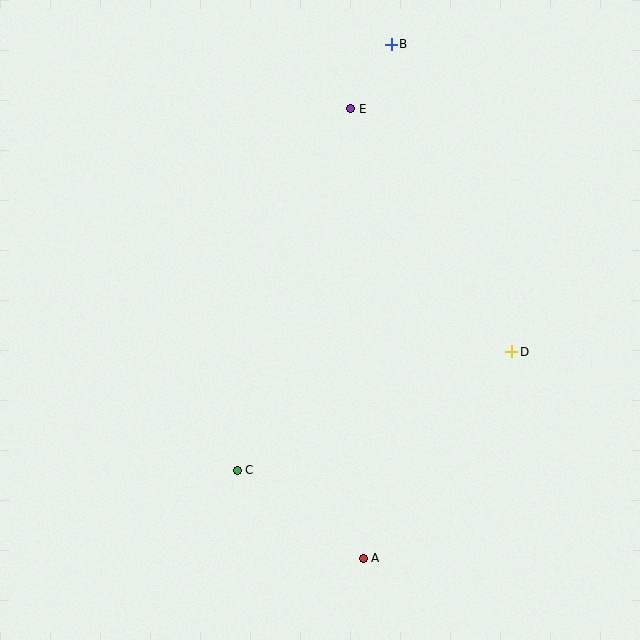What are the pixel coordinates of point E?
Point E is at (351, 109).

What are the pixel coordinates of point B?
Point B is at (391, 44).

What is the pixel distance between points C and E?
The distance between C and E is 379 pixels.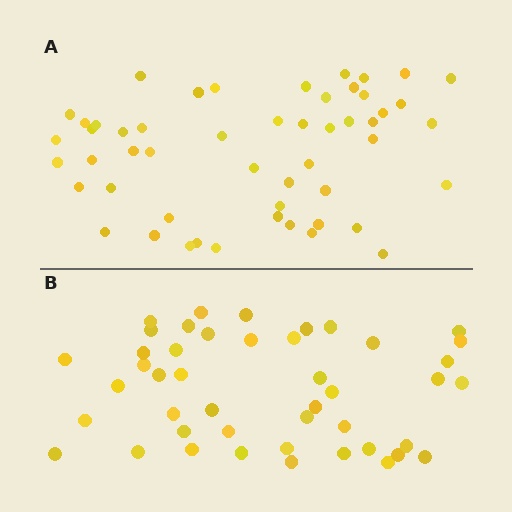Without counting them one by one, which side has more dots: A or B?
Region A (the top region) has more dots.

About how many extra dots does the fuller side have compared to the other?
Region A has roughly 8 or so more dots than region B.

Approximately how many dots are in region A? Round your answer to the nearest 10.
About 50 dots. (The exact count is 52, which rounds to 50.)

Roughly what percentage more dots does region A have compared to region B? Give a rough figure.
About 15% more.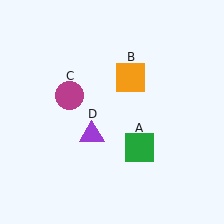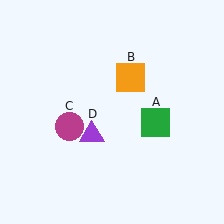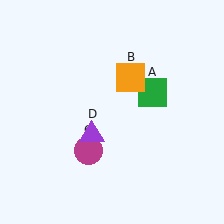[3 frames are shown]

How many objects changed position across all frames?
2 objects changed position: green square (object A), magenta circle (object C).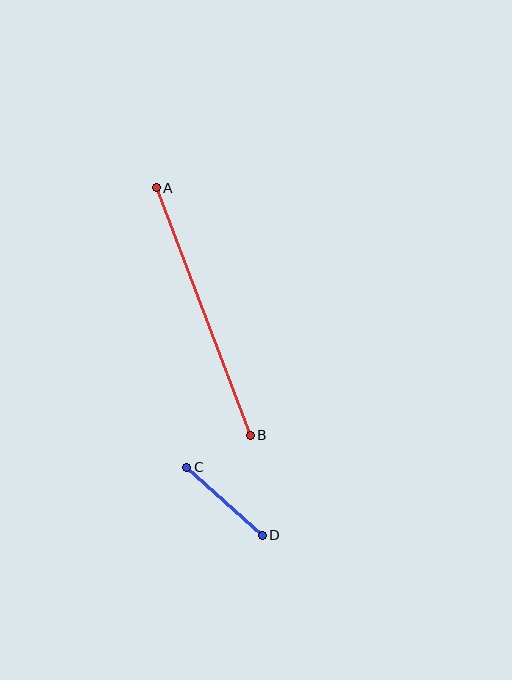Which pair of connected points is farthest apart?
Points A and B are farthest apart.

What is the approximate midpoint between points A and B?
The midpoint is at approximately (203, 311) pixels.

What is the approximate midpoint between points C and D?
The midpoint is at approximately (225, 501) pixels.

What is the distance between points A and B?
The distance is approximately 265 pixels.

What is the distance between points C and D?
The distance is approximately 102 pixels.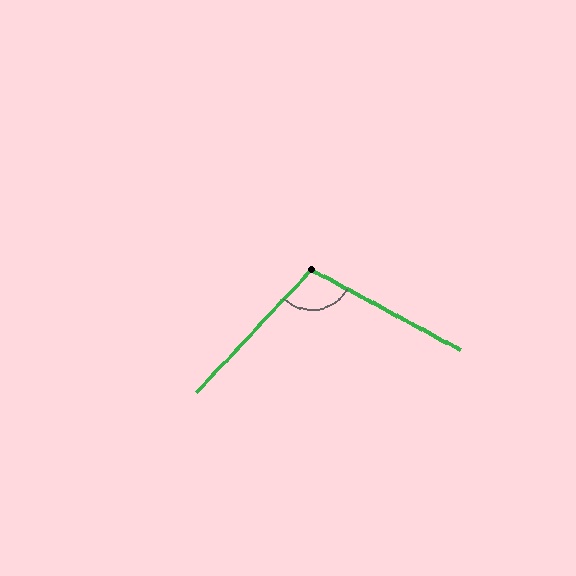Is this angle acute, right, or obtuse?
It is obtuse.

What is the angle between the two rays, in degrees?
Approximately 105 degrees.